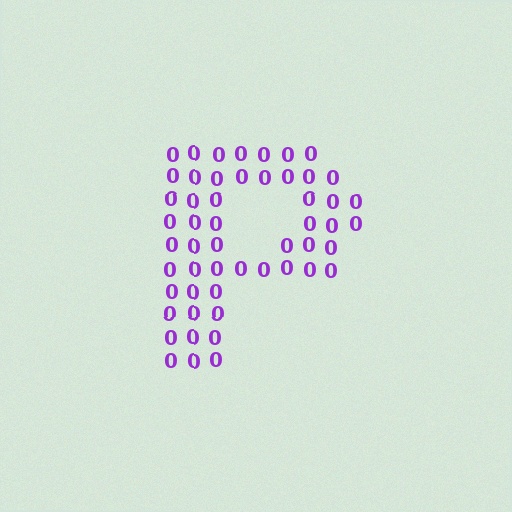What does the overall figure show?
The overall figure shows the letter P.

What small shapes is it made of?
It is made of small digit 0's.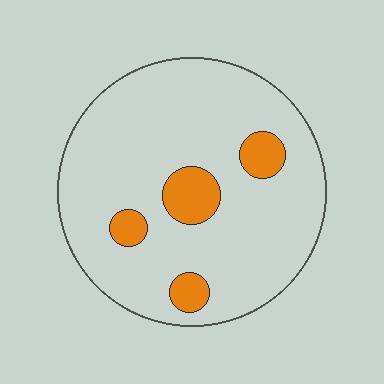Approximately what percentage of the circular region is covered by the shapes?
Approximately 10%.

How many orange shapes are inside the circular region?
4.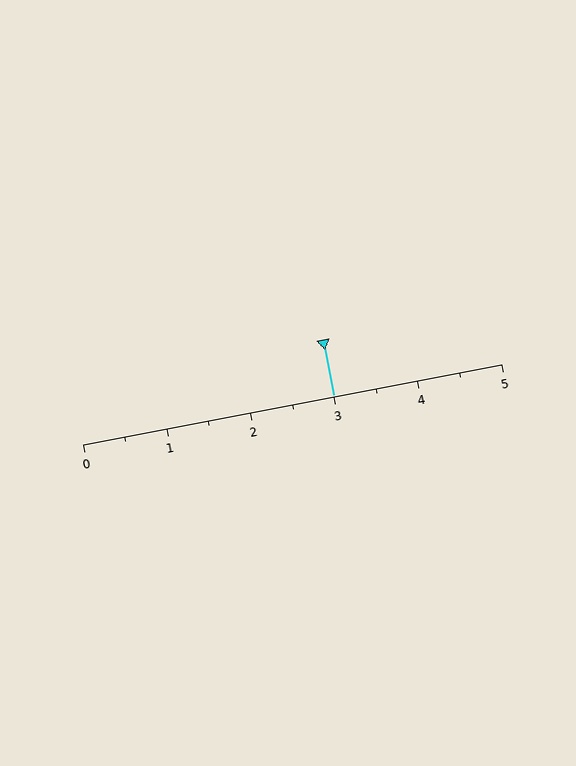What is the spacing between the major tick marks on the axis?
The major ticks are spaced 1 apart.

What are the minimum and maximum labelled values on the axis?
The axis runs from 0 to 5.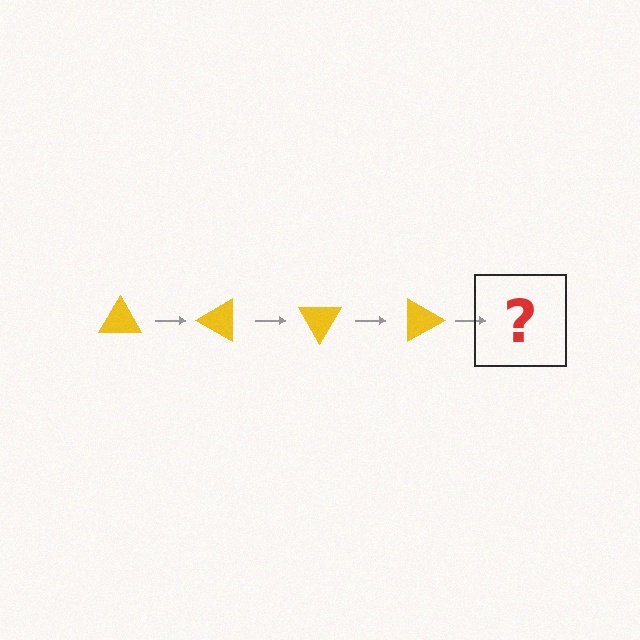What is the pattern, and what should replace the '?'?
The pattern is that the triangle rotates 30 degrees each step. The '?' should be a yellow triangle rotated 120 degrees.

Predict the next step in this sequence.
The next step is a yellow triangle rotated 120 degrees.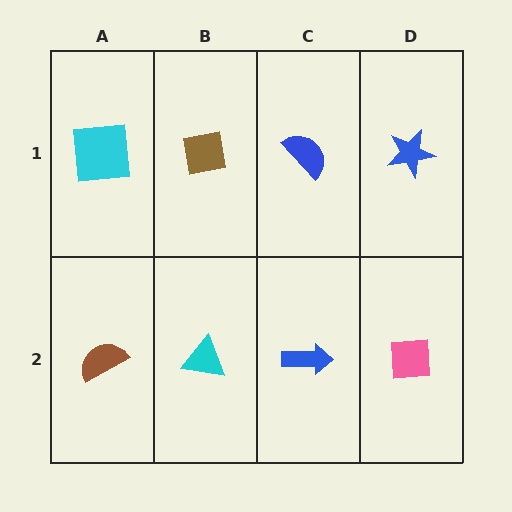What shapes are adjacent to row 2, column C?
A blue semicircle (row 1, column C), a cyan triangle (row 2, column B), a pink square (row 2, column D).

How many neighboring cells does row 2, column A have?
2.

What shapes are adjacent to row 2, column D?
A blue star (row 1, column D), a blue arrow (row 2, column C).